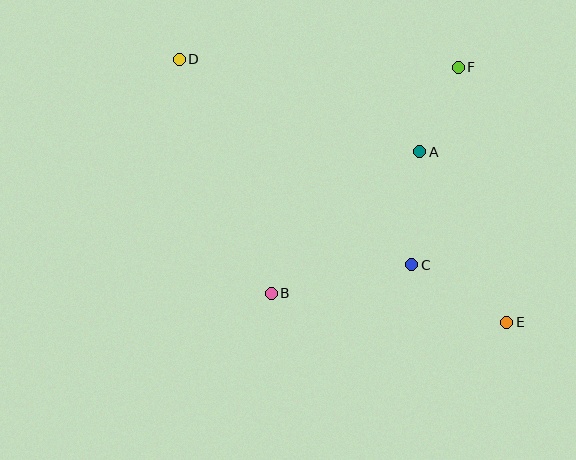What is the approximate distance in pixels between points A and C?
The distance between A and C is approximately 114 pixels.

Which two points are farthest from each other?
Points D and E are farthest from each other.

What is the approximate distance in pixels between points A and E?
The distance between A and E is approximately 192 pixels.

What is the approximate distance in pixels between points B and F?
The distance between B and F is approximately 294 pixels.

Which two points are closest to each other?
Points A and F are closest to each other.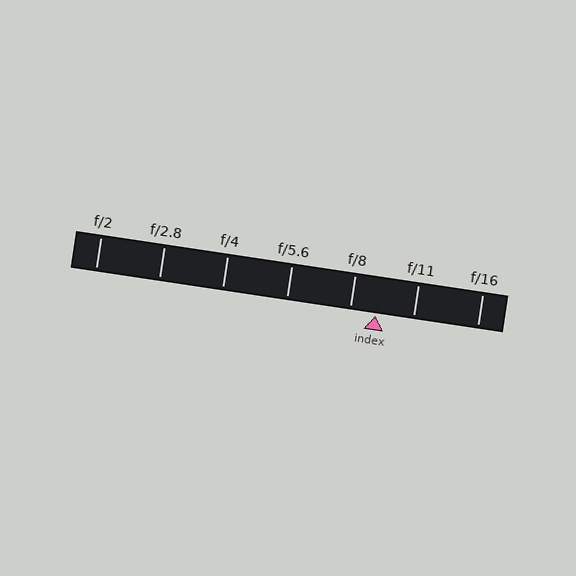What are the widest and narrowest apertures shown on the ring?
The widest aperture shown is f/2 and the narrowest is f/16.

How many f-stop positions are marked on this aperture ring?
There are 7 f-stop positions marked.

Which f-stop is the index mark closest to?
The index mark is closest to f/8.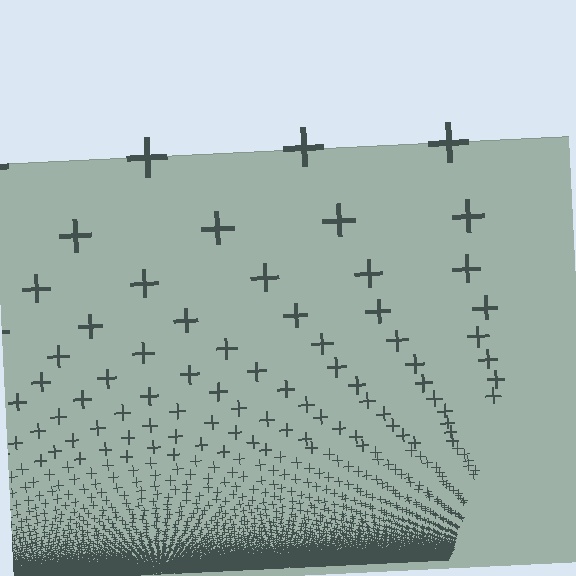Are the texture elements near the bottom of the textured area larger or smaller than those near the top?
Smaller. The gradient is inverted — elements near the bottom are smaller and denser.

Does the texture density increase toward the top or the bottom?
Density increases toward the bottom.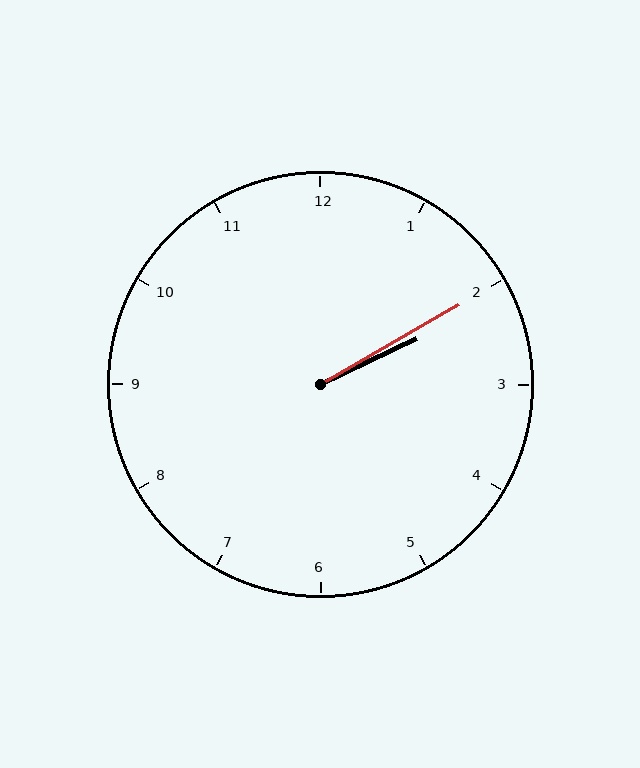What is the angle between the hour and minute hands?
Approximately 5 degrees.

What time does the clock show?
2:10.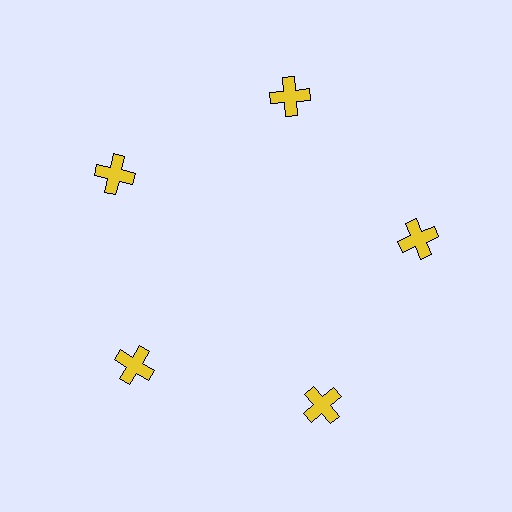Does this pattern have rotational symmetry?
Yes, this pattern has 5-fold rotational symmetry. It looks the same after rotating 72 degrees around the center.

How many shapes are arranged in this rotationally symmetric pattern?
There are 5 shapes, arranged in 5 groups of 1.